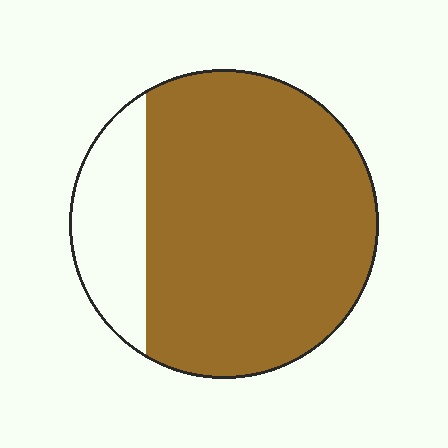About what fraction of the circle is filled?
About four fifths (4/5).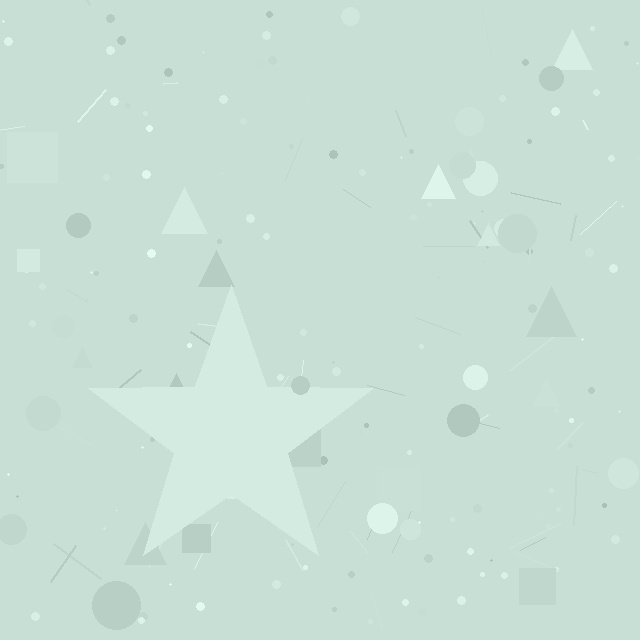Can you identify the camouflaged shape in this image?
The camouflaged shape is a star.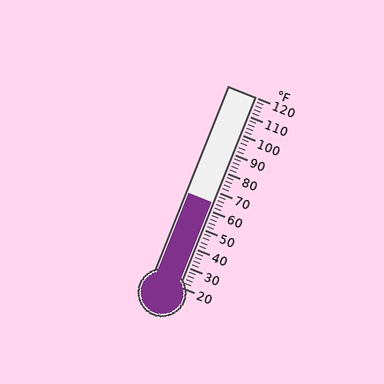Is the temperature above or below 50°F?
The temperature is above 50°F.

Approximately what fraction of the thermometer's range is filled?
The thermometer is filled to approximately 45% of its range.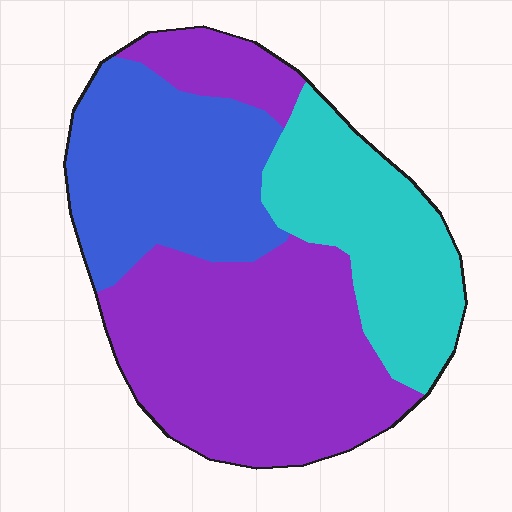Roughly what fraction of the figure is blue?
Blue takes up between a quarter and a half of the figure.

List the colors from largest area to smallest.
From largest to smallest: purple, blue, cyan.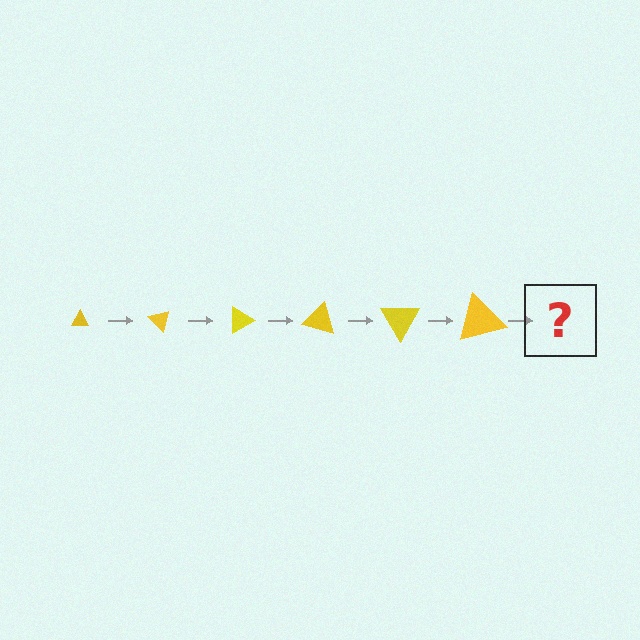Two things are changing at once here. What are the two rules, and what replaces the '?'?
The two rules are that the triangle grows larger each step and it rotates 45 degrees each step. The '?' should be a triangle, larger than the previous one and rotated 270 degrees from the start.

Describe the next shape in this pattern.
It should be a triangle, larger than the previous one and rotated 270 degrees from the start.